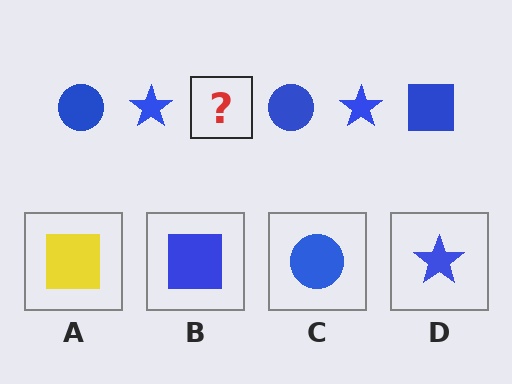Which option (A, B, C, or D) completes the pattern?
B.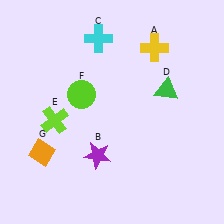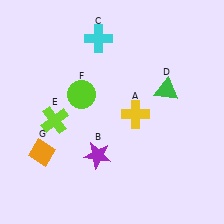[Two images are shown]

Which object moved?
The yellow cross (A) moved down.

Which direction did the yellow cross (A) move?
The yellow cross (A) moved down.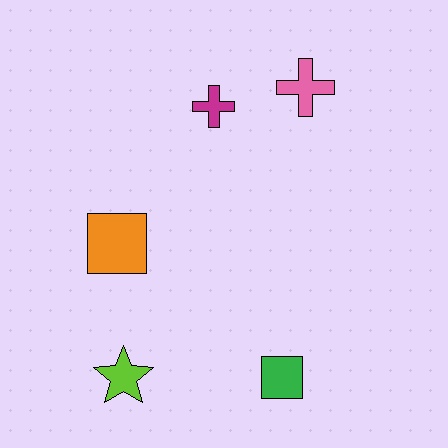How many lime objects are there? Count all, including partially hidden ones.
There is 1 lime object.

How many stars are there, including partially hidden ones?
There is 1 star.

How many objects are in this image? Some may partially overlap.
There are 5 objects.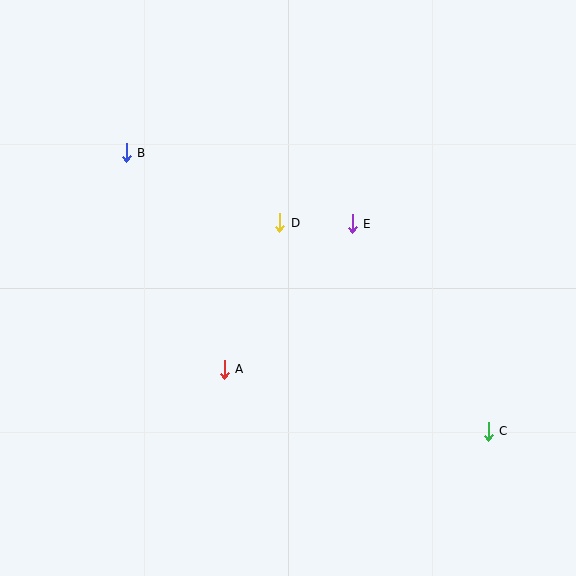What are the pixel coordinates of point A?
Point A is at (224, 369).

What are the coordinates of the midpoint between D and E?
The midpoint between D and E is at (316, 223).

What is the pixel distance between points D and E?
The distance between D and E is 72 pixels.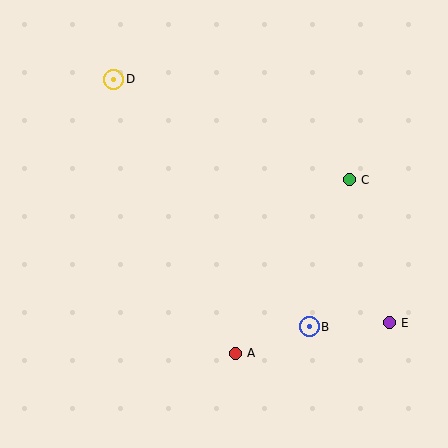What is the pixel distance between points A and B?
The distance between A and B is 79 pixels.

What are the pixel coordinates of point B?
Point B is at (309, 327).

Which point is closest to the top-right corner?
Point C is closest to the top-right corner.